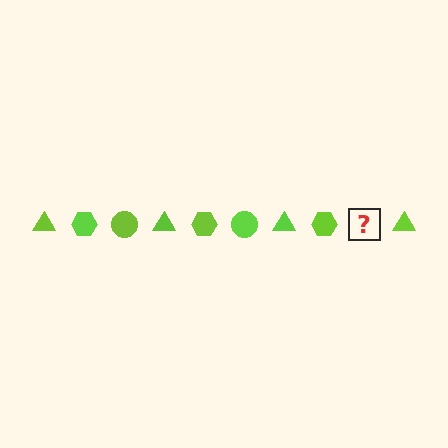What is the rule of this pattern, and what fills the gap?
The rule is that the pattern cycles through triangle, hexagon, circle shapes in lime. The gap should be filled with a lime circle.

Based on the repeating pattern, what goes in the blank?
The blank should be a lime circle.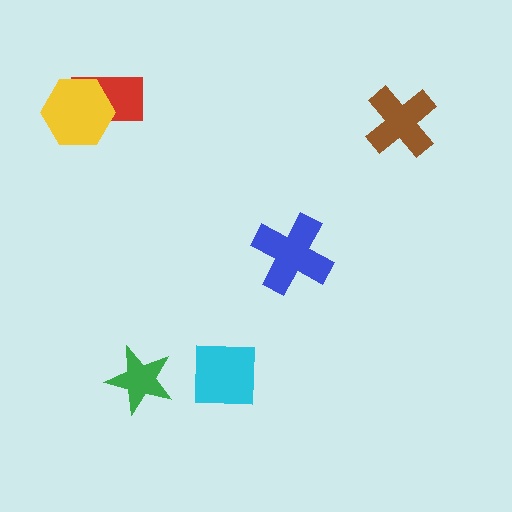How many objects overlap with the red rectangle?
1 object overlaps with the red rectangle.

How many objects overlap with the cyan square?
0 objects overlap with the cyan square.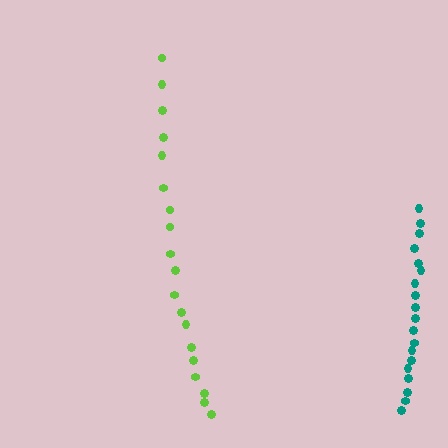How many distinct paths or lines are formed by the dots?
There are 2 distinct paths.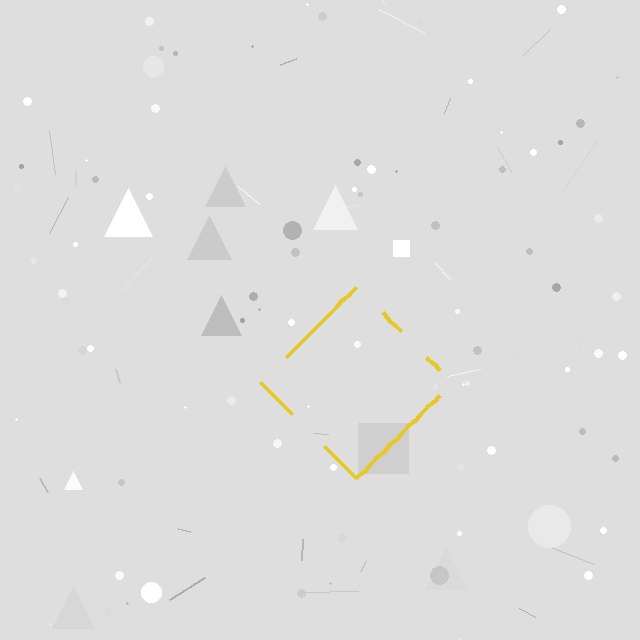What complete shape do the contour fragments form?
The contour fragments form a diamond.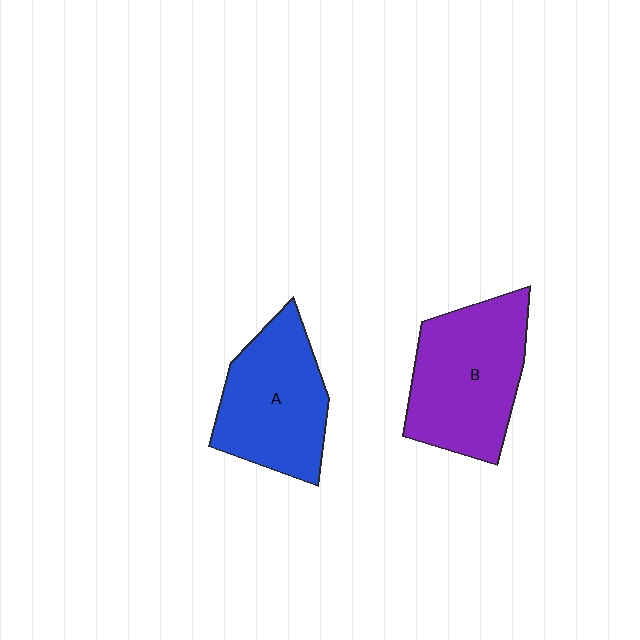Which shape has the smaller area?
Shape A (blue).